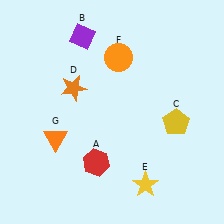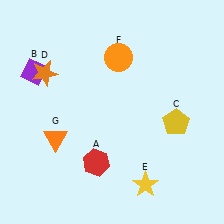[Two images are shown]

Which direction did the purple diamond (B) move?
The purple diamond (B) moved left.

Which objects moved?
The objects that moved are: the purple diamond (B), the orange star (D).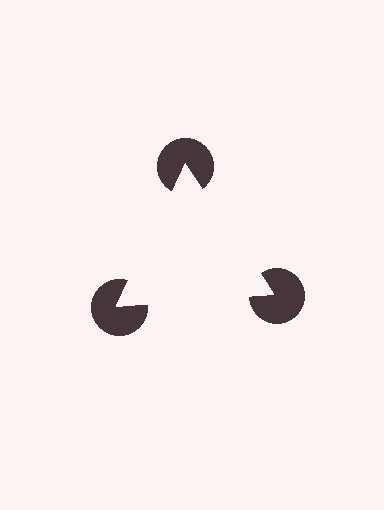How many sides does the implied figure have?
3 sides.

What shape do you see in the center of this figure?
An illusory triangle — its edges are inferred from the aligned wedge cuts in the pac-man discs, not physically drawn.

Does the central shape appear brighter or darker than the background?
It typically appears slightly brighter than the background, even though no actual brightness change is drawn.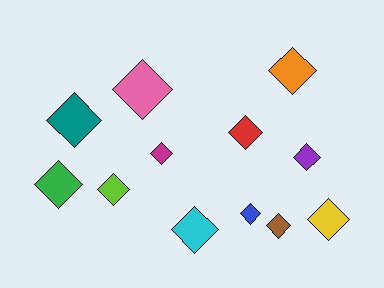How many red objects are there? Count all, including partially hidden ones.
There is 1 red object.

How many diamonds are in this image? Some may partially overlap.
There are 12 diamonds.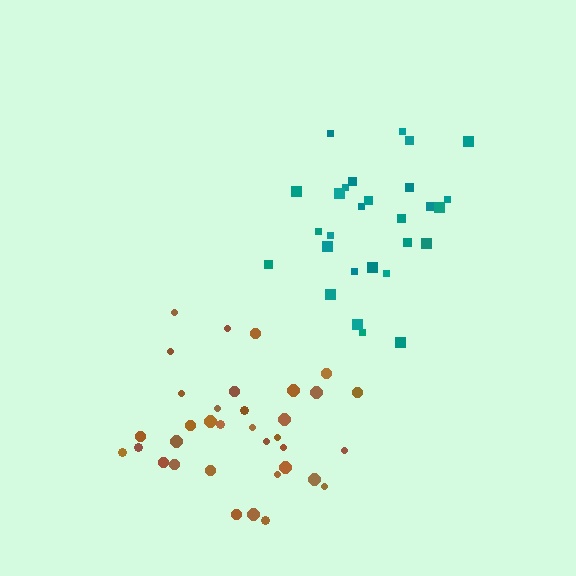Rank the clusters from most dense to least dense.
brown, teal.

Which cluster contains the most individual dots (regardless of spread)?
Brown (35).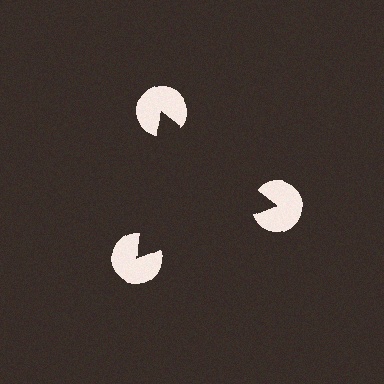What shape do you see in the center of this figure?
An illusory triangle — its edges are inferred from the aligned wedge cuts in the pac-man discs, not physically drawn.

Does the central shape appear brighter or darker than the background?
It typically appears slightly darker than the background, even though no actual brightness change is drawn.